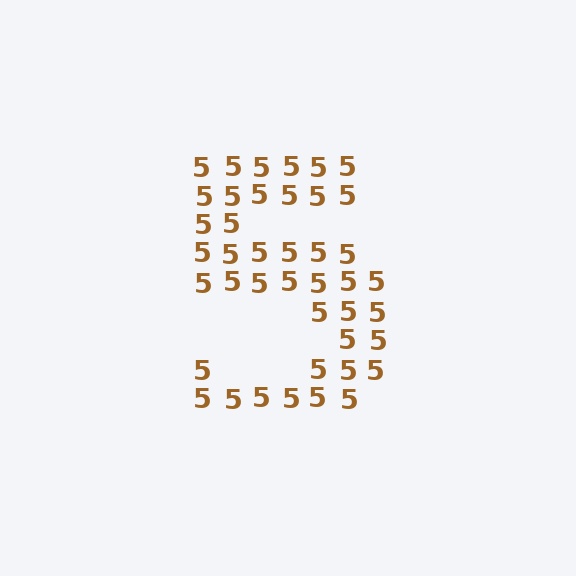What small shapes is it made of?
It is made of small digit 5's.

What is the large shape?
The large shape is the digit 5.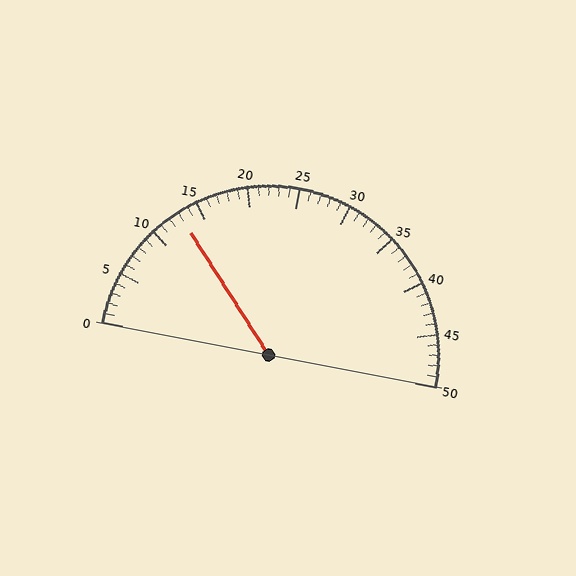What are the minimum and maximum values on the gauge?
The gauge ranges from 0 to 50.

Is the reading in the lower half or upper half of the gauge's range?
The reading is in the lower half of the range (0 to 50).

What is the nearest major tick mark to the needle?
The nearest major tick mark is 15.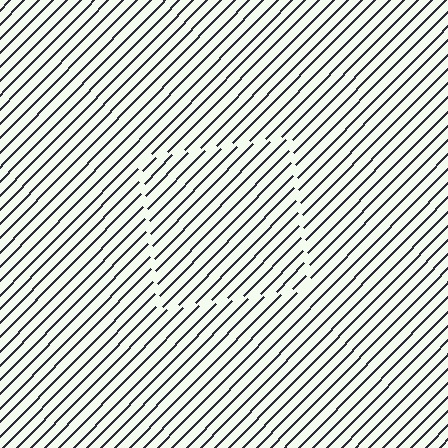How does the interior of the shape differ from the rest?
The interior of the shape contains the same grating, shifted by half a period — the contour is defined by the phase discontinuity where line-ends from the inner and outer gratings abut.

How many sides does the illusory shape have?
4 sides — the line-ends trace a square.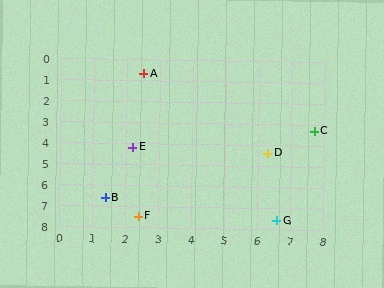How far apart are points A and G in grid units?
Points A and G are about 8.0 grid units apart.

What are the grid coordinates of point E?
Point E is at approximately (2.2, 4.2).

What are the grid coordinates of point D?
Point D is at approximately (6.3, 4.4).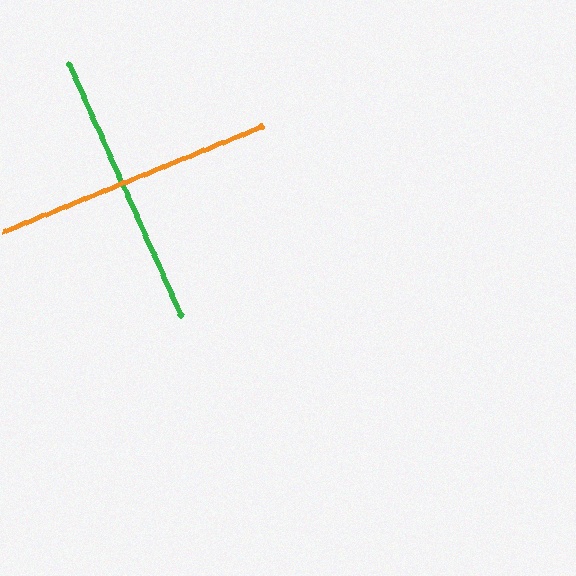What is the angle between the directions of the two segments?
Approximately 88 degrees.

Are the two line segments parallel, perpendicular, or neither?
Perpendicular — they meet at approximately 88°.